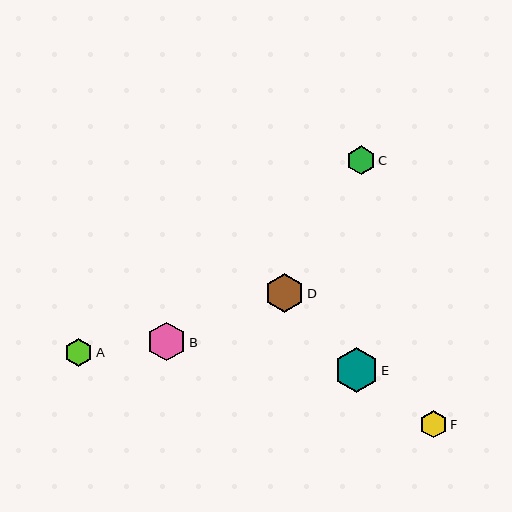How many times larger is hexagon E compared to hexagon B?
Hexagon E is approximately 1.2 times the size of hexagon B.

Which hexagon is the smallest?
Hexagon F is the smallest with a size of approximately 27 pixels.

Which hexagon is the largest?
Hexagon E is the largest with a size of approximately 44 pixels.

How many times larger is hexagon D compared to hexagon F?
Hexagon D is approximately 1.4 times the size of hexagon F.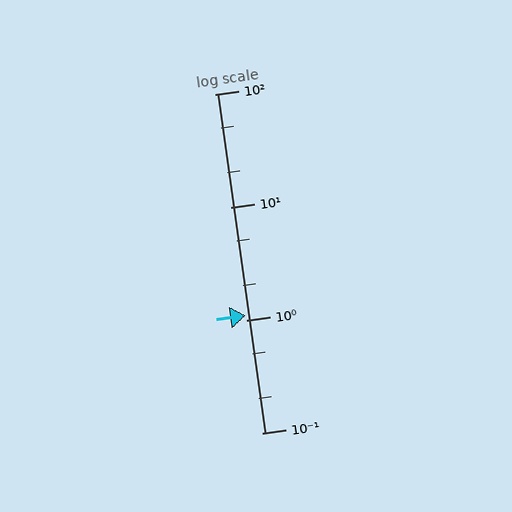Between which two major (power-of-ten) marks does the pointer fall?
The pointer is between 1 and 10.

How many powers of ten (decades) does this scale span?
The scale spans 3 decades, from 0.1 to 100.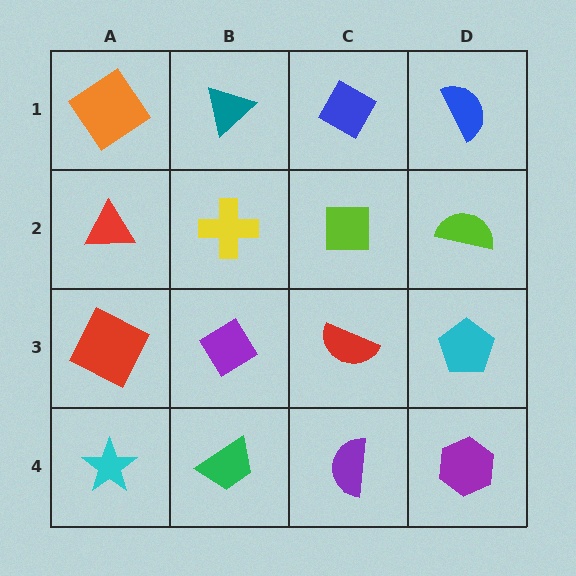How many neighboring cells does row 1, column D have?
2.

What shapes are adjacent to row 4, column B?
A purple diamond (row 3, column B), a cyan star (row 4, column A), a purple semicircle (row 4, column C).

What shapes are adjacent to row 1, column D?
A lime semicircle (row 2, column D), a blue diamond (row 1, column C).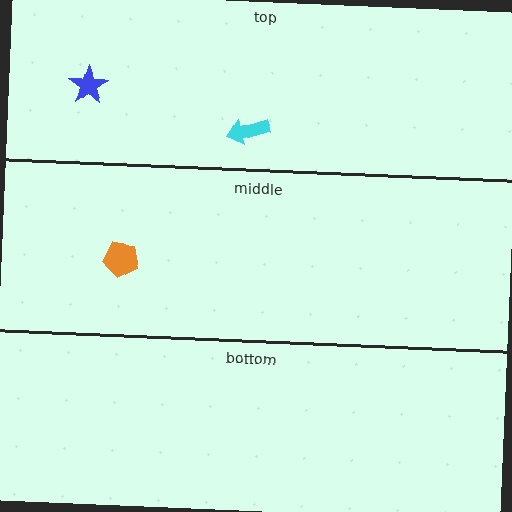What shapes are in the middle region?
The orange pentagon.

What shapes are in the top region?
The blue star, the cyan arrow.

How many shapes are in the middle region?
1.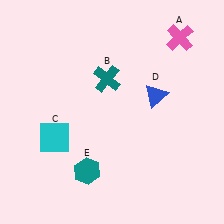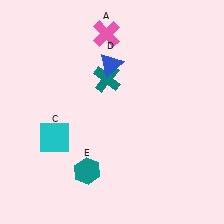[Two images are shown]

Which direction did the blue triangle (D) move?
The blue triangle (D) moved left.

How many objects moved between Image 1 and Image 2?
2 objects moved between the two images.